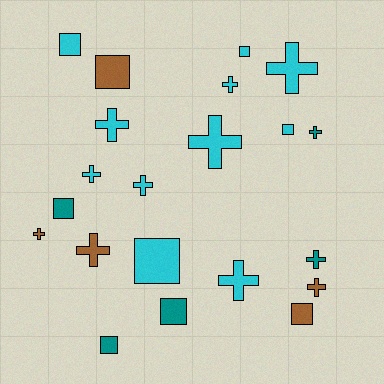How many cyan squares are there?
There are 4 cyan squares.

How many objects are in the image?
There are 21 objects.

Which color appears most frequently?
Cyan, with 11 objects.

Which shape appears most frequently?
Cross, with 12 objects.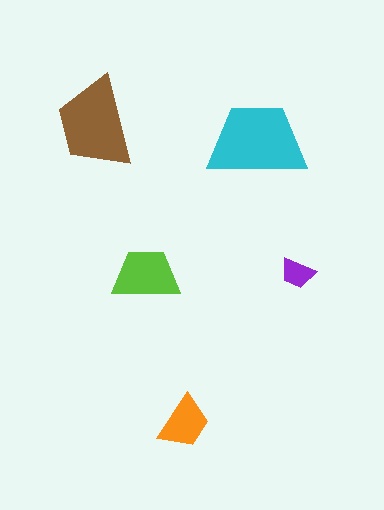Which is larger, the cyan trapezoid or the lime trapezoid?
The cyan one.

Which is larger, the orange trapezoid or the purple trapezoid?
The orange one.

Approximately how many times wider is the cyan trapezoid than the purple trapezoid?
About 3 times wider.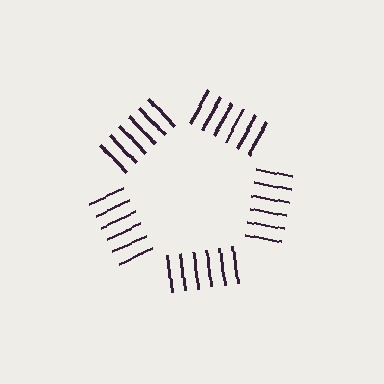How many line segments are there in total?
30 — 6 along each of the 5 edges.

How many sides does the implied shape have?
5 sides — the line-ends trace a pentagon.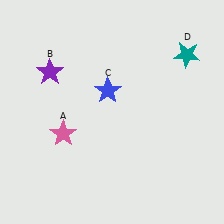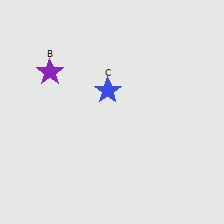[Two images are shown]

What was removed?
The teal star (D), the pink star (A) were removed in Image 2.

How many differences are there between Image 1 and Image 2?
There are 2 differences between the two images.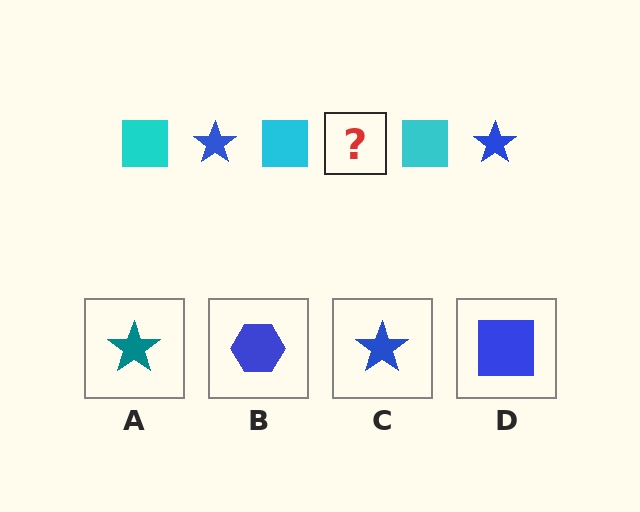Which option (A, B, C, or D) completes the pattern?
C.